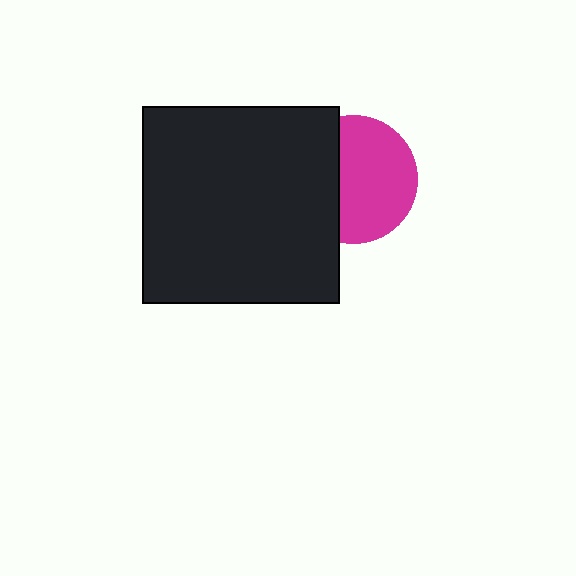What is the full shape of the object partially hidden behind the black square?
The partially hidden object is a magenta circle.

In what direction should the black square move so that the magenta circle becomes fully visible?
The black square should move left. That is the shortest direction to clear the overlap and leave the magenta circle fully visible.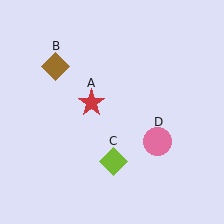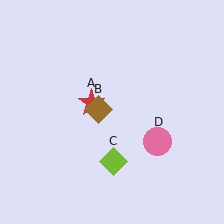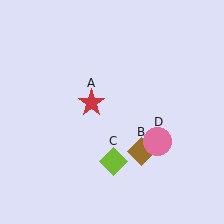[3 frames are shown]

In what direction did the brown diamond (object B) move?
The brown diamond (object B) moved down and to the right.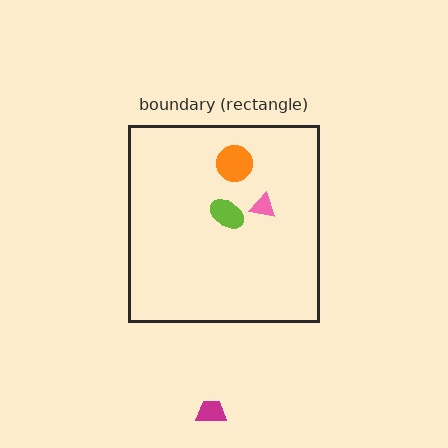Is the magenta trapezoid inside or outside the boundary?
Outside.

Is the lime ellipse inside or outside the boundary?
Inside.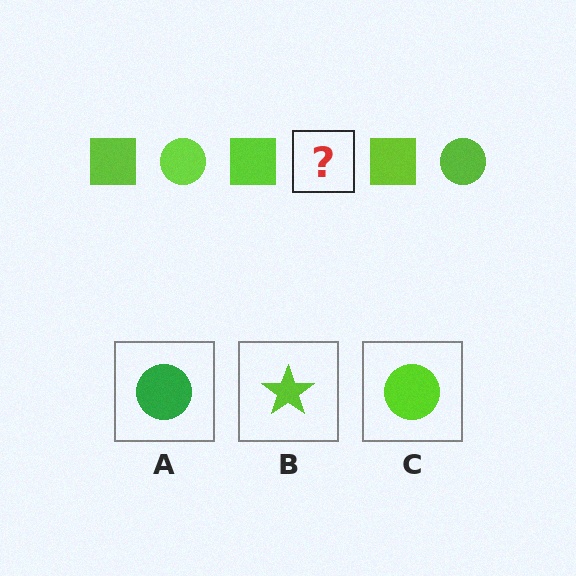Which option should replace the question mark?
Option C.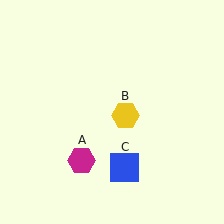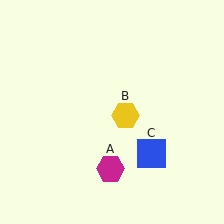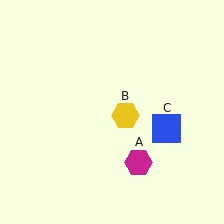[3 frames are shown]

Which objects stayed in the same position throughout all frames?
Yellow hexagon (object B) remained stationary.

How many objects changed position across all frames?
2 objects changed position: magenta hexagon (object A), blue square (object C).